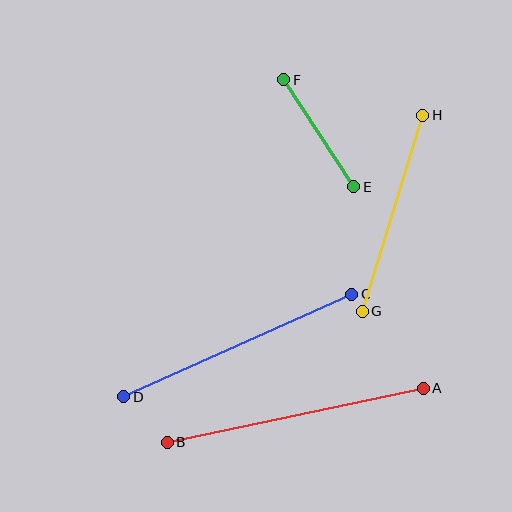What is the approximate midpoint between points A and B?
The midpoint is at approximately (295, 415) pixels.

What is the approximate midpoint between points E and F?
The midpoint is at approximately (319, 133) pixels.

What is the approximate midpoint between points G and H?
The midpoint is at approximately (393, 213) pixels.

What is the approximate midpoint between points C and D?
The midpoint is at approximately (238, 346) pixels.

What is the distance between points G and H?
The distance is approximately 205 pixels.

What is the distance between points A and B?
The distance is approximately 261 pixels.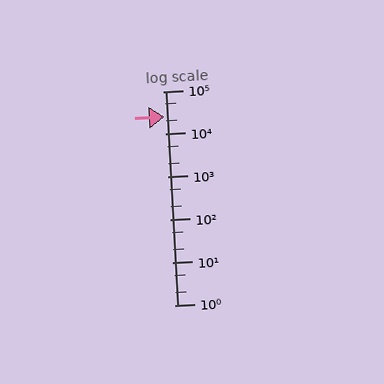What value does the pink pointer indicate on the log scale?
The pointer indicates approximately 25000.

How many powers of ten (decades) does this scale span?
The scale spans 5 decades, from 1 to 100000.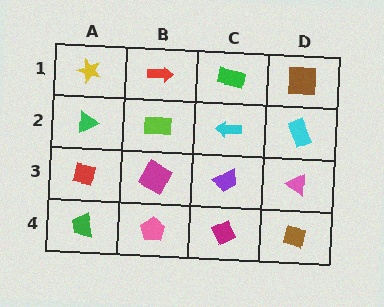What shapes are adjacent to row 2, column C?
A green rectangle (row 1, column C), a purple trapezoid (row 3, column C), a lime rectangle (row 2, column B), a cyan rectangle (row 2, column D).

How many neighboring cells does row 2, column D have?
3.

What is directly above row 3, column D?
A cyan rectangle.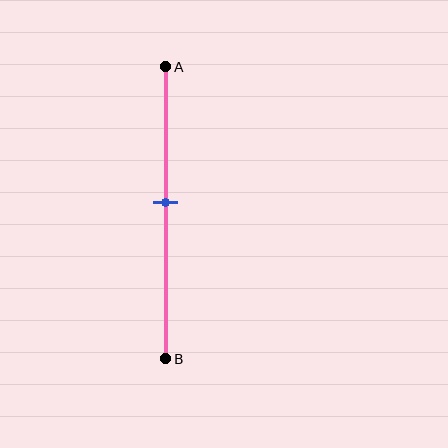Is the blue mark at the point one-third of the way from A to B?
No, the mark is at about 45% from A, not at the 33% one-third point.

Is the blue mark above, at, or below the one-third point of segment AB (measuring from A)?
The blue mark is below the one-third point of segment AB.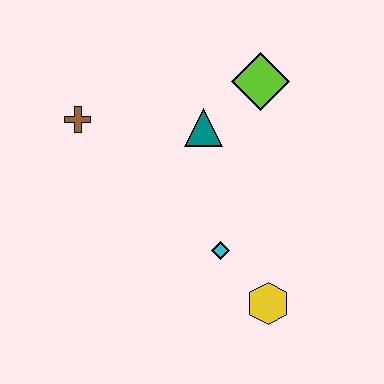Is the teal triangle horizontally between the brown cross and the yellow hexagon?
Yes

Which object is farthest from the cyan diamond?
The brown cross is farthest from the cyan diamond.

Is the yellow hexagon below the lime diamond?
Yes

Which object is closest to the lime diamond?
The teal triangle is closest to the lime diamond.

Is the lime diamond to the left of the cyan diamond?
No